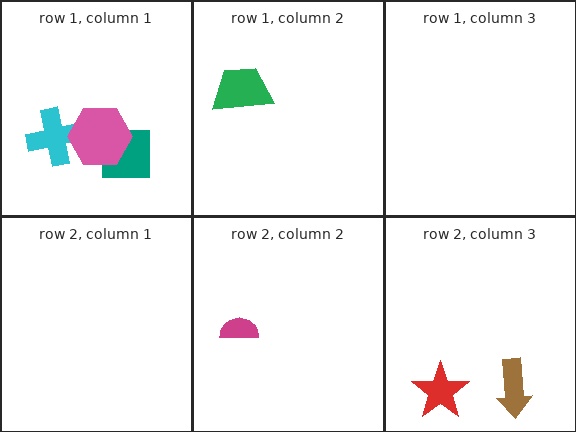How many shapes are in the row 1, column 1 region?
3.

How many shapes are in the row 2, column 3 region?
2.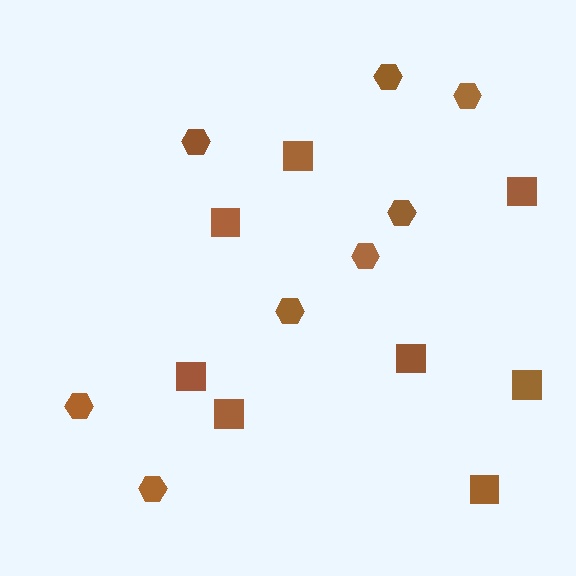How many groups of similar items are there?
There are 2 groups: one group of squares (8) and one group of hexagons (8).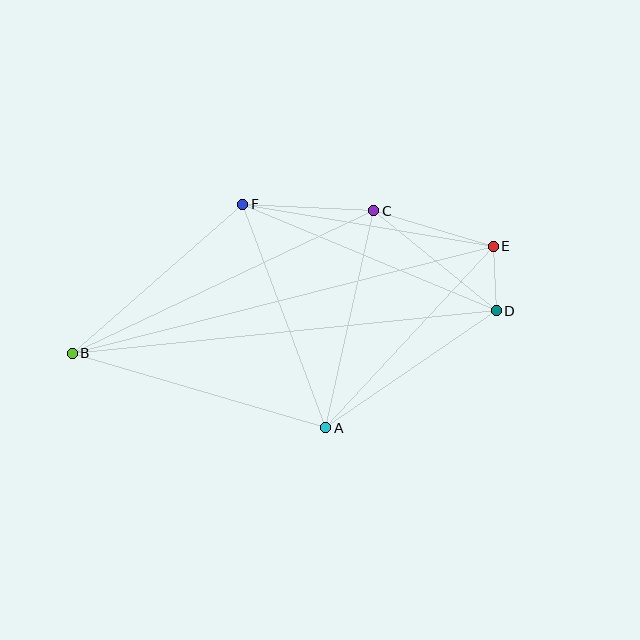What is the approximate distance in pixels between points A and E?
The distance between A and E is approximately 247 pixels.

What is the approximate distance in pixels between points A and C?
The distance between A and C is approximately 222 pixels.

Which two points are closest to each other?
Points D and E are closest to each other.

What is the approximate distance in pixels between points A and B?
The distance between A and B is approximately 264 pixels.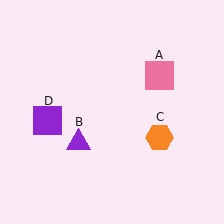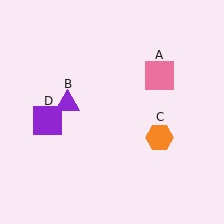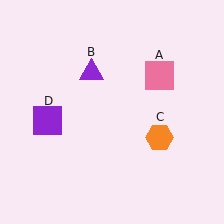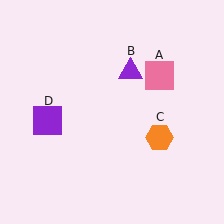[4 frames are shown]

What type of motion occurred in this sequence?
The purple triangle (object B) rotated clockwise around the center of the scene.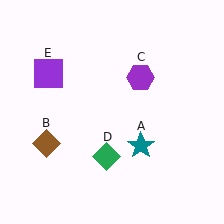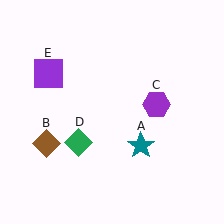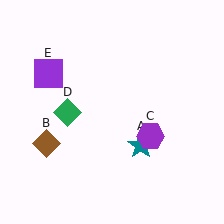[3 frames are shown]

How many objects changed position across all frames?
2 objects changed position: purple hexagon (object C), green diamond (object D).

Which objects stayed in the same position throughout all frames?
Teal star (object A) and brown diamond (object B) and purple square (object E) remained stationary.